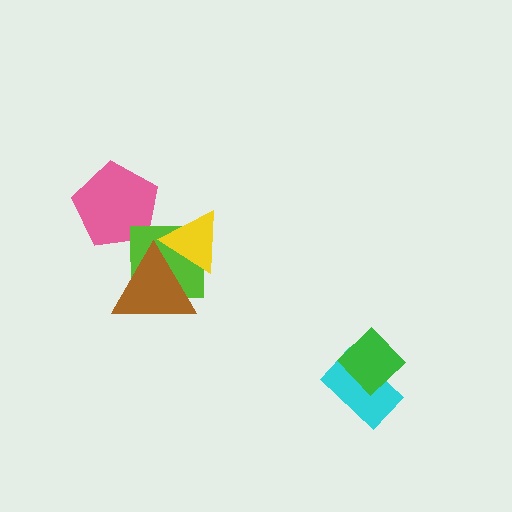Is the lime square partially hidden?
Yes, it is partially covered by another shape.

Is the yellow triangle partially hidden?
Yes, it is partially covered by another shape.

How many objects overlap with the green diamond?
1 object overlaps with the green diamond.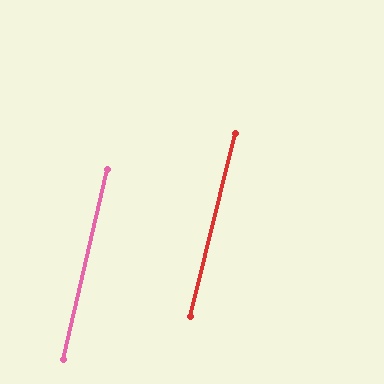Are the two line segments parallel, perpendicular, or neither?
Parallel — their directions differ by only 0.5°.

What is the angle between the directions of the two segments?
Approximately 1 degree.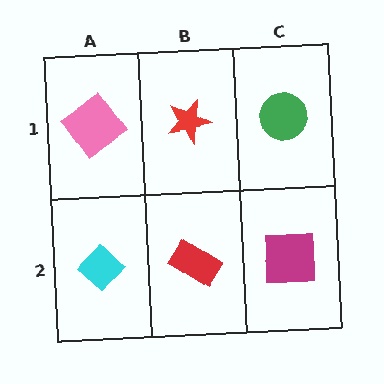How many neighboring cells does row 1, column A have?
2.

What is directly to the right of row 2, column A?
A red rectangle.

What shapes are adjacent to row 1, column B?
A red rectangle (row 2, column B), a pink diamond (row 1, column A), a green circle (row 1, column C).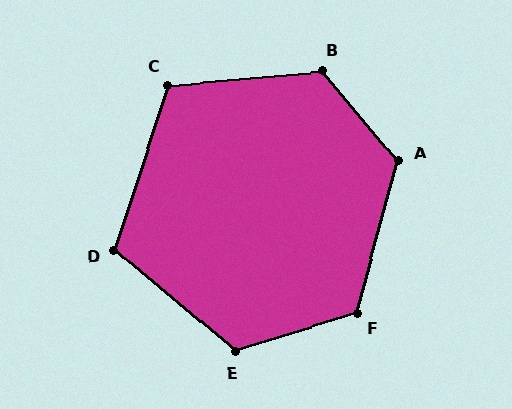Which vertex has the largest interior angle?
B, at approximately 125 degrees.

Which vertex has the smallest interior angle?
D, at approximately 112 degrees.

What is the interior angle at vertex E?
Approximately 122 degrees (obtuse).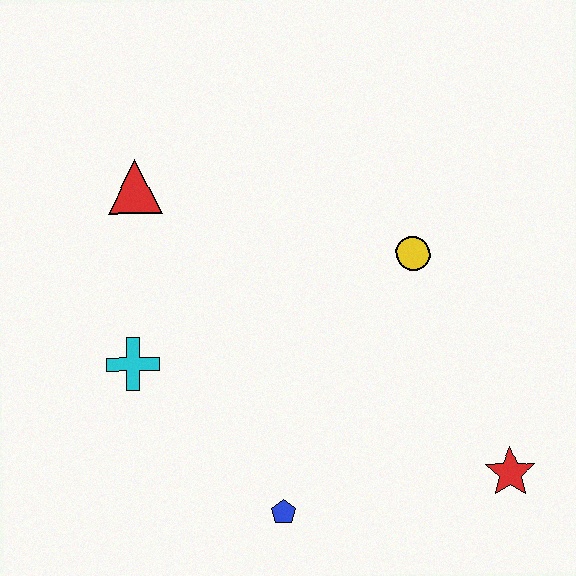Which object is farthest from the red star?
The red triangle is farthest from the red star.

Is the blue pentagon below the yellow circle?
Yes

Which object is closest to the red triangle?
The cyan cross is closest to the red triangle.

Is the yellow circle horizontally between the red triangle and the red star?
Yes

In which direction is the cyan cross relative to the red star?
The cyan cross is to the left of the red star.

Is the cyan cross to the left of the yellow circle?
Yes